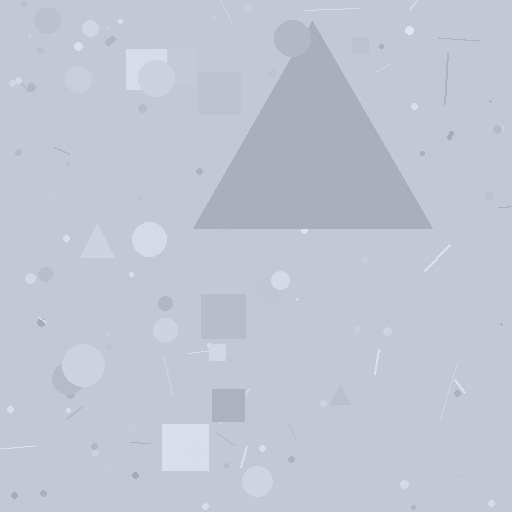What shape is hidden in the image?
A triangle is hidden in the image.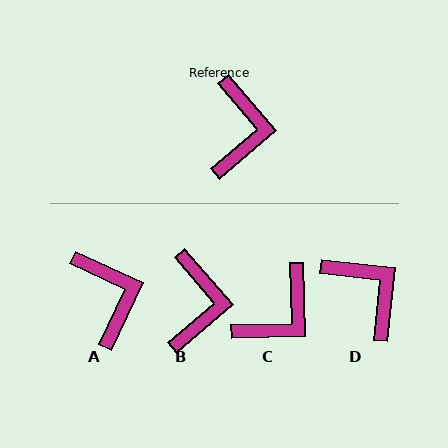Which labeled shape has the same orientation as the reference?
B.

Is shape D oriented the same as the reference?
No, it is off by about 44 degrees.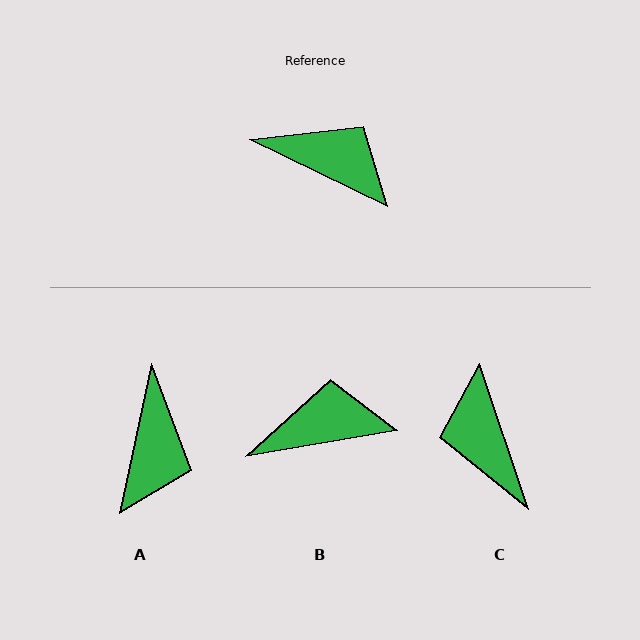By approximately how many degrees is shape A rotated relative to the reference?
Approximately 76 degrees clockwise.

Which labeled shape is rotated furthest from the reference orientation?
C, about 134 degrees away.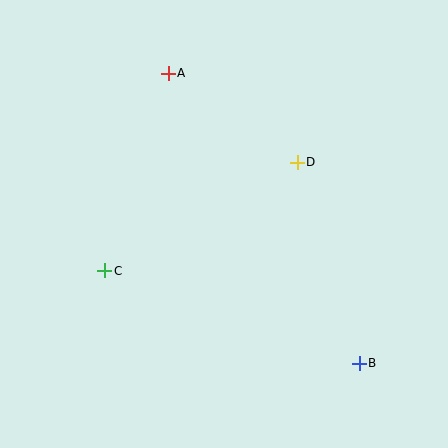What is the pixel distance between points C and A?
The distance between C and A is 207 pixels.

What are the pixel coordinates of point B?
Point B is at (359, 364).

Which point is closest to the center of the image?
Point D at (297, 162) is closest to the center.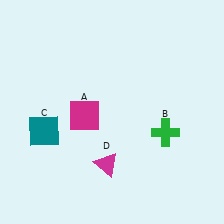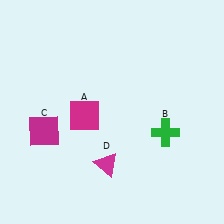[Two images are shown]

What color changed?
The square (C) changed from teal in Image 1 to magenta in Image 2.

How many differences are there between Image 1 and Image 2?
There is 1 difference between the two images.